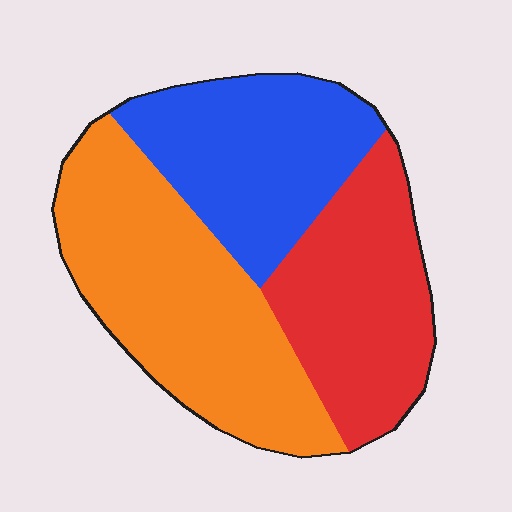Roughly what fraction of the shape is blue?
Blue takes up about one third (1/3) of the shape.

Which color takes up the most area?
Orange, at roughly 40%.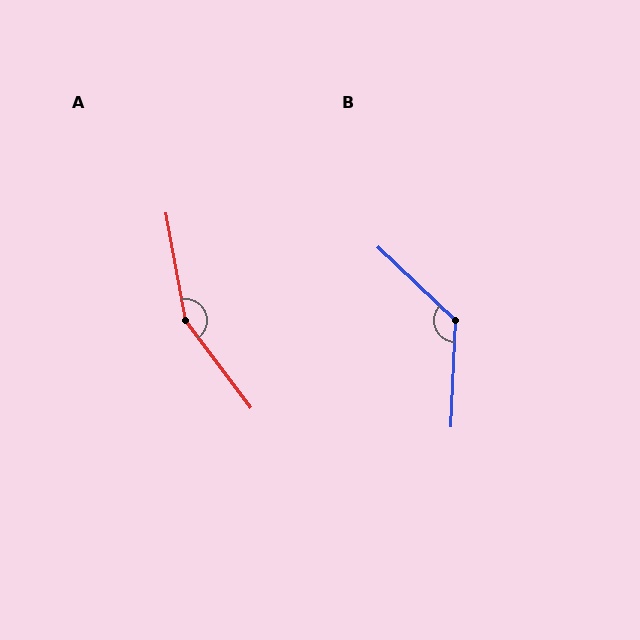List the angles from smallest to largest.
B (131°), A (154°).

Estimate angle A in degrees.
Approximately 154 degrees.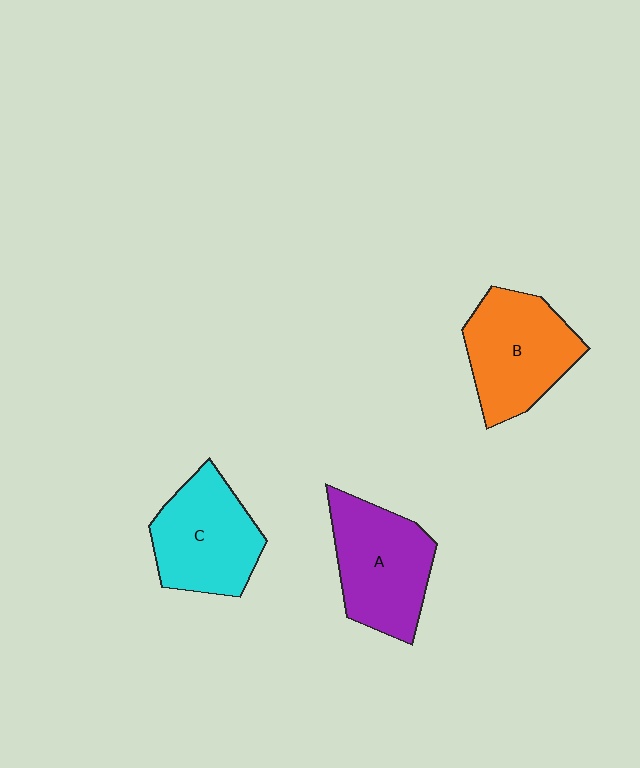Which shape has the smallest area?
Shape C (cyan).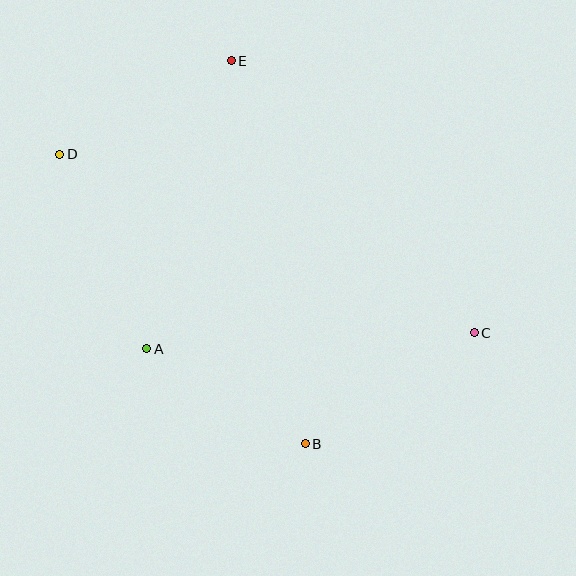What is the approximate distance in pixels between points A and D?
The distance between A and D is approximately 213 pixels.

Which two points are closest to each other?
Points A and B are closest to each other.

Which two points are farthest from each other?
Points C and D are farthest from each other.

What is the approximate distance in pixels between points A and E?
The distance between A and E is approximately 300 pixels.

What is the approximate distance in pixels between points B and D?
The distance between B and D is approximately 379 pixels.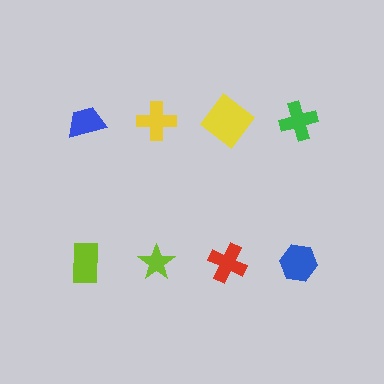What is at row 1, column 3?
A yellow diamond.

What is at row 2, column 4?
A blue hexagon.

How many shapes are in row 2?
4 shapes.